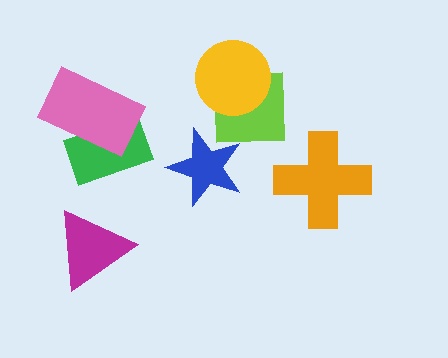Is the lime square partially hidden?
Yes, it is partially covered by another shape.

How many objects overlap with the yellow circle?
1 object overlaps with the yellow circle.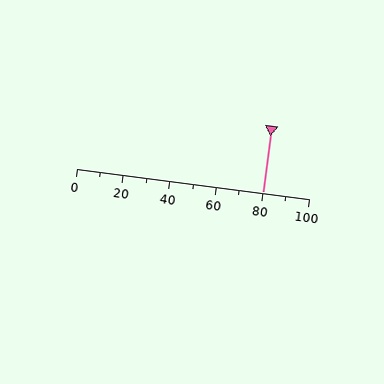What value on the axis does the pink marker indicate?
The marker indicates approximately 80.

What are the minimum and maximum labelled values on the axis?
The axis runs from 0 to 100.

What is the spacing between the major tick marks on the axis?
The major ticks are spaced 20 apart.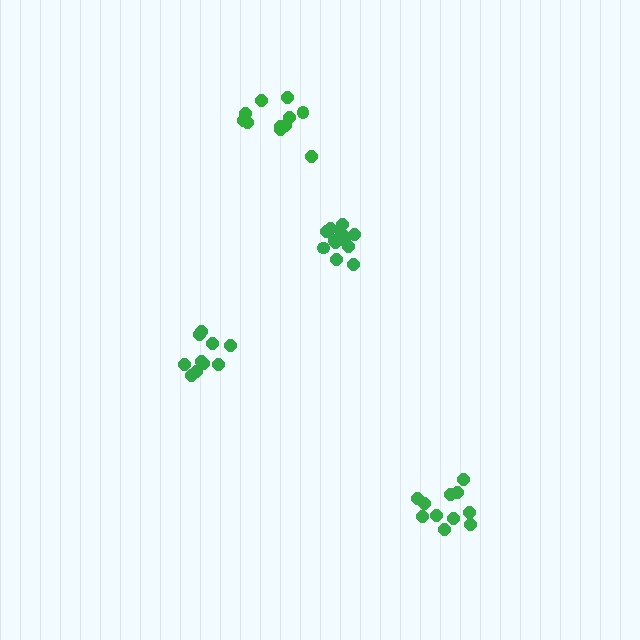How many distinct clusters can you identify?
There are 4 distinct clusters.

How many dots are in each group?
Group 1: 10 dots, Group 2: 13 dots, Group 3: 11 dots, Group 4: 11 dots (45 total).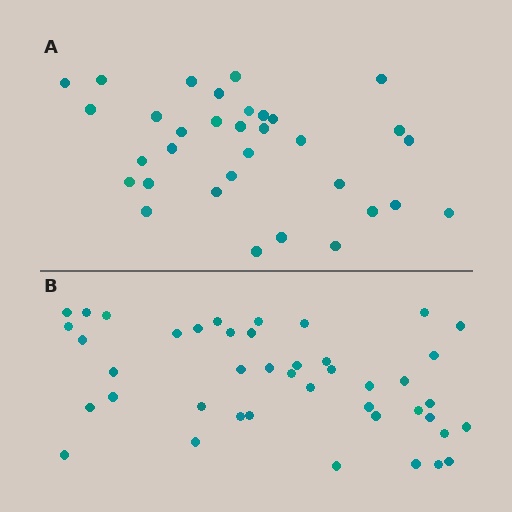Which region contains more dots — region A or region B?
Region B (the bottom region) has more dots.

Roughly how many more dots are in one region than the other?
Region B has roughly 10 or so more dots than region A.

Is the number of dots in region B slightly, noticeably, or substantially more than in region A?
Region B has noticeably more, but not dramatically so. The ratio is roughly 1.3 to 1.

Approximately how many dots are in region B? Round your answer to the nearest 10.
About 40 dots. (The exact count is 43, which rounds to 40.)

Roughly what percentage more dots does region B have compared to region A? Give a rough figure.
About 30% more.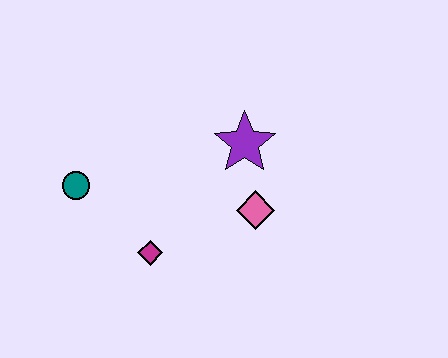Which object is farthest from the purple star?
The teal circle is farthest from the purple star.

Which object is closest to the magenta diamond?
The teal circle is closest to the magenta diamond.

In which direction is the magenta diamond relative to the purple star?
The magenta diamond is below the purple star.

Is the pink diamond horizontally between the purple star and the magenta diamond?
No